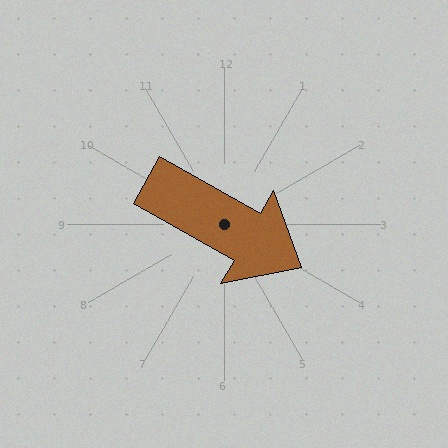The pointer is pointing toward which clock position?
Roughly 4 o'clock.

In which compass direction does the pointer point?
Southeast.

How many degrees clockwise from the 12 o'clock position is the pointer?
Approximately 120 degrees.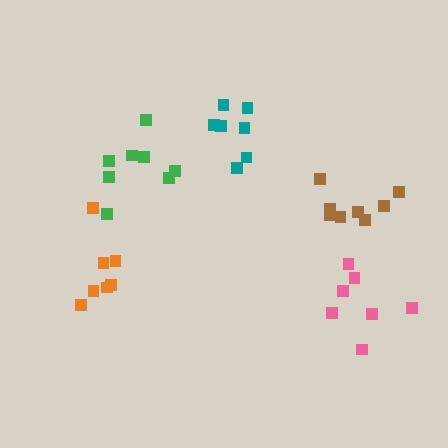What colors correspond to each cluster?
The clusters are colored: orange, pink, teal, green, brown.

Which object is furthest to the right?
The pink cluster is rightmost.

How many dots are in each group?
Group 1: 7 dots, Group 2: 7 dots, Group 3: 7 dots, Group 4: 8 dots, Group 5: 9 dots (38 total).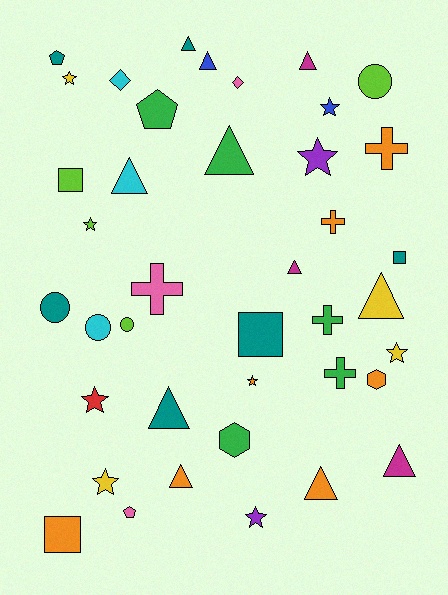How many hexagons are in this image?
There are 2 hexagons.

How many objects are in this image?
There are 40 objects.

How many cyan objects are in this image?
There are 3 cyan objects.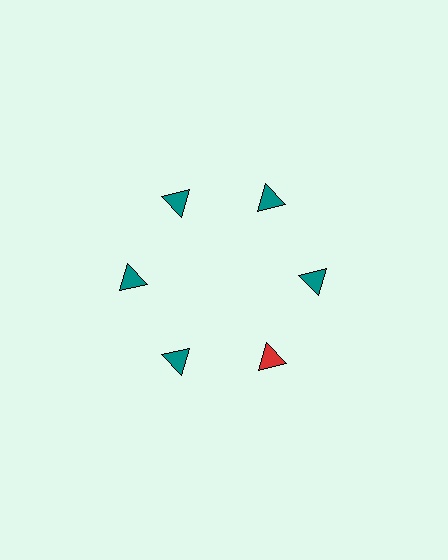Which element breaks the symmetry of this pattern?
The red triangle at roughly the 5 o'clock position breaks the symmetry. All other shapes are teal triangles.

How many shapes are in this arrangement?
There are 6 shapes arranged in a ring pattern.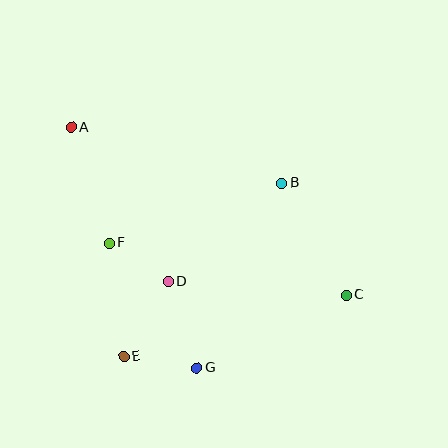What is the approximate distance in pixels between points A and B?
The distance between A and B is approximately 218 pixels.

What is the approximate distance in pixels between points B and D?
The distance between B and D is approximately 150 pixels.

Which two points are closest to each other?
Points D and F are closest to each other.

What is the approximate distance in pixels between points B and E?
The distance between B and E is approximately 235 pixels.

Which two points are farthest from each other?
Points A and C are farthest from each other.